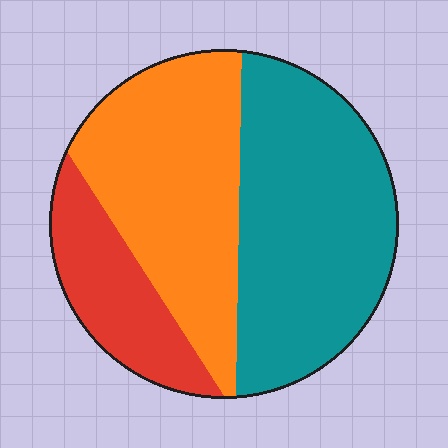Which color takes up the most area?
Teal, at roughly 45%.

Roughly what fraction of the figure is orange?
Orange takes up about three eighths (3/8) of the figure.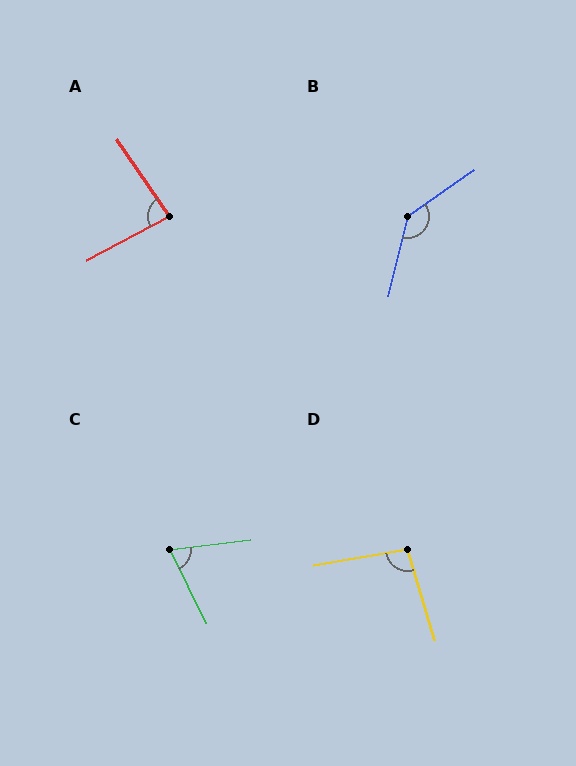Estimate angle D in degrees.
Approximately 97 degrees.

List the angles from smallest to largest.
C (71°), A (84°), D (97°), B (138°).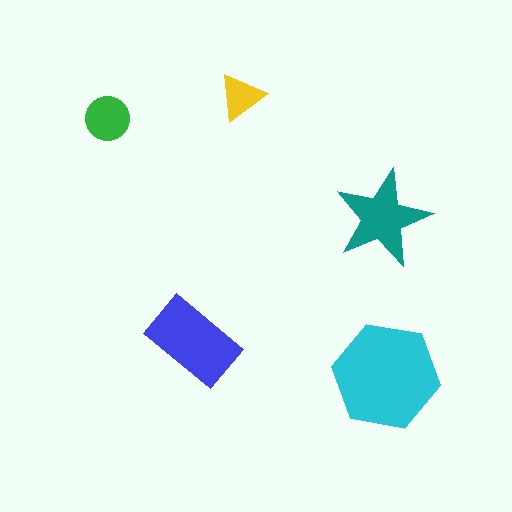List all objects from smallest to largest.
The yellow triangle, the green circle, the teal star, the blue rectangle, the cyan hexagon.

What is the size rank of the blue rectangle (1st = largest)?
2nd.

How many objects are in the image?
There are 5 objects in the image.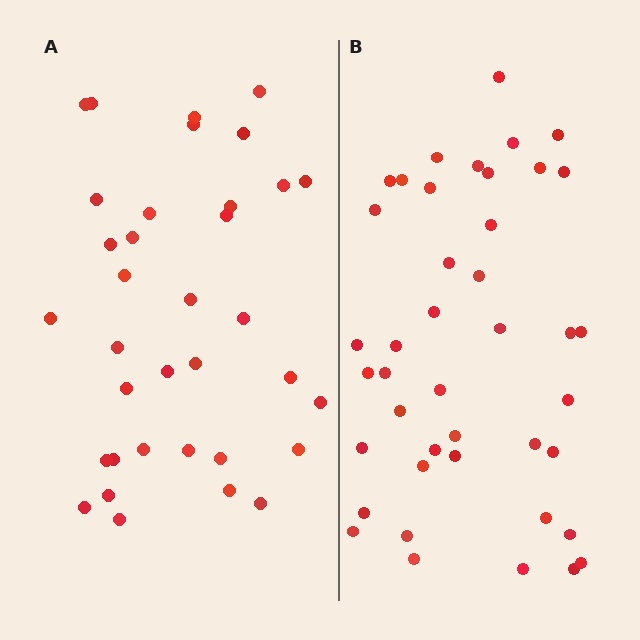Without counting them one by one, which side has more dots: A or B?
Region B (the right region) has more dots.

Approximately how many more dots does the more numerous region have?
Region B has roughly 8 or so more dots than region A.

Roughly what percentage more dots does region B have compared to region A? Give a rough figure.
About 20% more.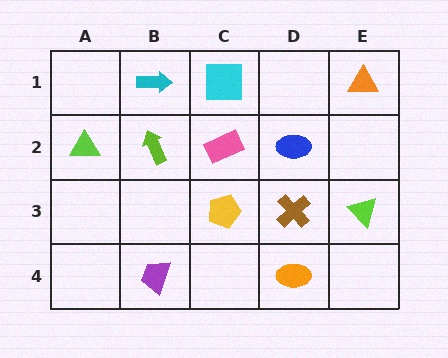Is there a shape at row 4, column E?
No, that cell is empty.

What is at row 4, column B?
A purple trapezoid.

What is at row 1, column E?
An orange triangle.